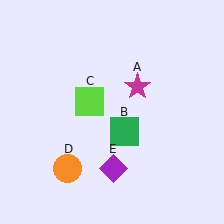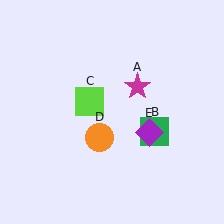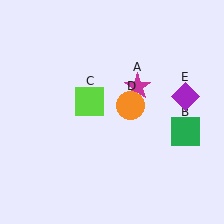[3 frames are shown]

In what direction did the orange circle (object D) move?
The orange circle (object D) moved up and to the right.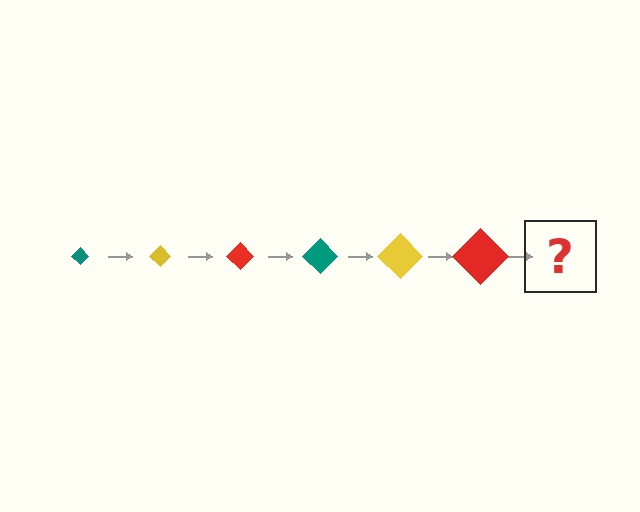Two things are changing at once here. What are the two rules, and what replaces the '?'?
The two rules are that the diamond grows larger each step and the color cycles through teal, yellow, and red. The '?' should be a teal diamond, larger than the previous one.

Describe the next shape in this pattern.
It should be a teal diamond, larger than the previous one.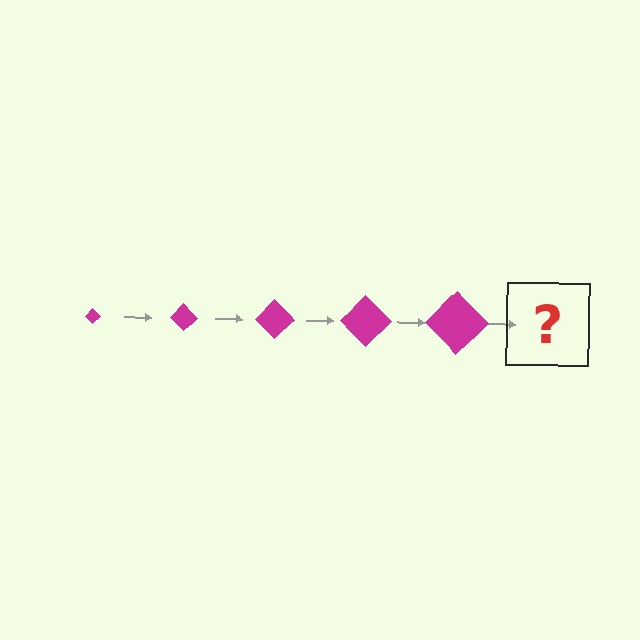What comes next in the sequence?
The next element should be a magenta diamond, larger than the previous one.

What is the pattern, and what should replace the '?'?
The pattern is that the diamond gets progressively larger each step. The '?' should be a magenta diamond, larger than the previous one.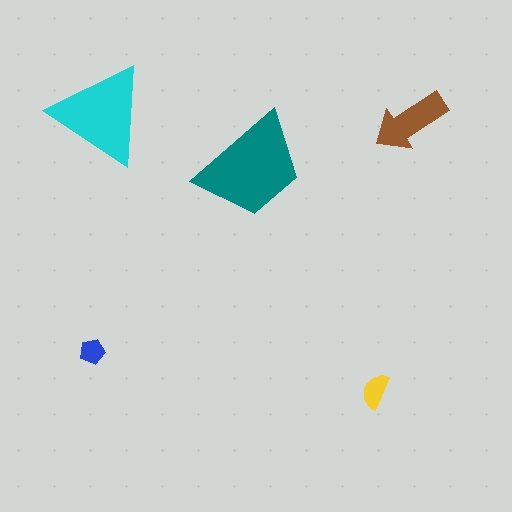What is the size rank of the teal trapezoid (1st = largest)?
1st.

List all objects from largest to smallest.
The teal trapezoid, the cyan triangle, the brown arrow, the yellow semicircle, the blue pentagon.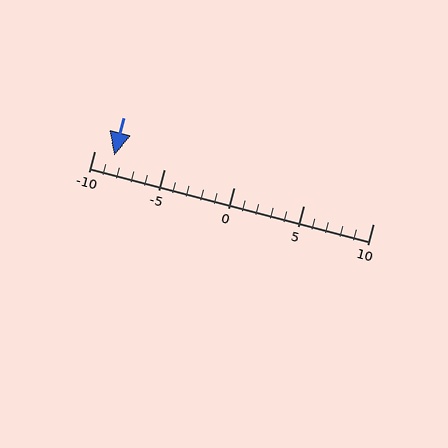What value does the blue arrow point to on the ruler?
The blue arrow points to approximately -9.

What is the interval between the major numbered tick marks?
The major tick marks are spaced 5 units apart.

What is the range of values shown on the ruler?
The ruler shows values from -10 to 10.